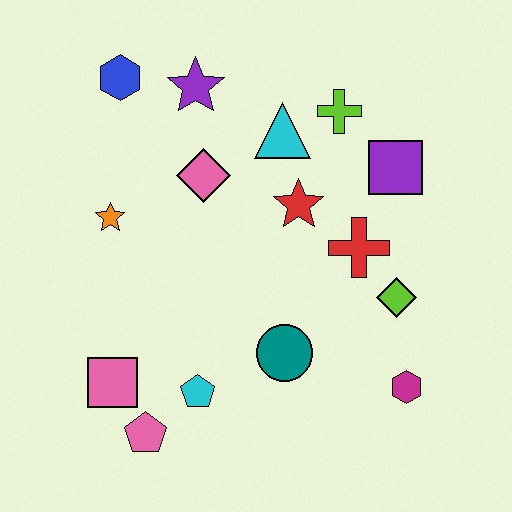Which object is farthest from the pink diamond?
The magenta hexagon is farthest from the pink diamond.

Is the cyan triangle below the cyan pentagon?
No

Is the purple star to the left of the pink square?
No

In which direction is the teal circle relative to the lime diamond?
The teal circle is to the left of the lime diamond.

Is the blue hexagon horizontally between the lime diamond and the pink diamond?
No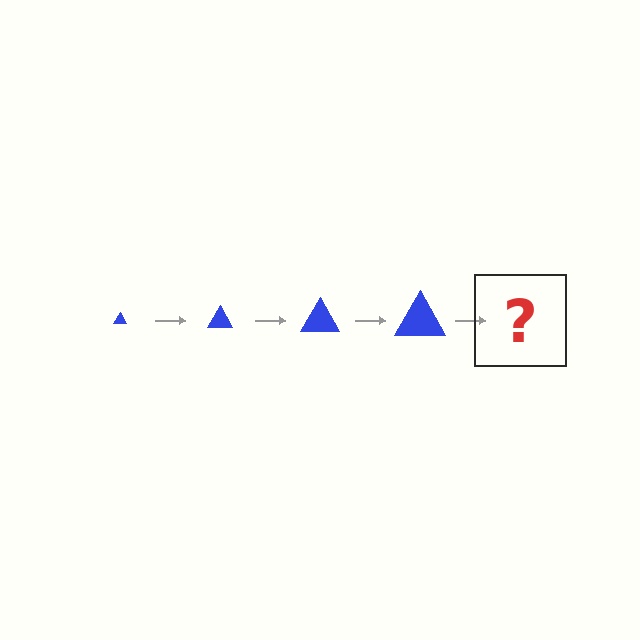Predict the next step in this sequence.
The next step is a blue triangle, larger than the previous one.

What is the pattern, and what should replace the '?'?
The pattern is that the triangle gets progressively larger each step. The '?' should be a blue triangle, larger than the previous one.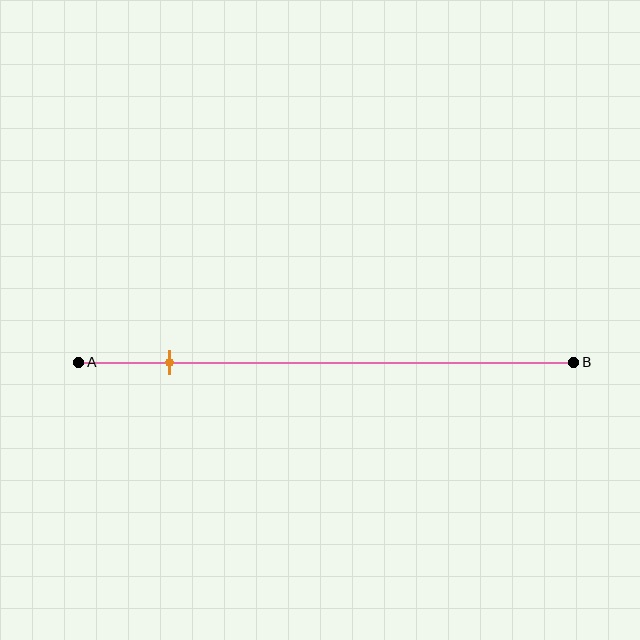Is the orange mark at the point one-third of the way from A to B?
No, the mark is at about 20% from A, not at the 33% one-third point.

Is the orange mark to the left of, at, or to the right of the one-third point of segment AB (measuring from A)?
The orange mark is to the left of the one-third point of segment AB.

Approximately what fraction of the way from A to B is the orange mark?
The orange mark is approximately 20% of the way from A to B.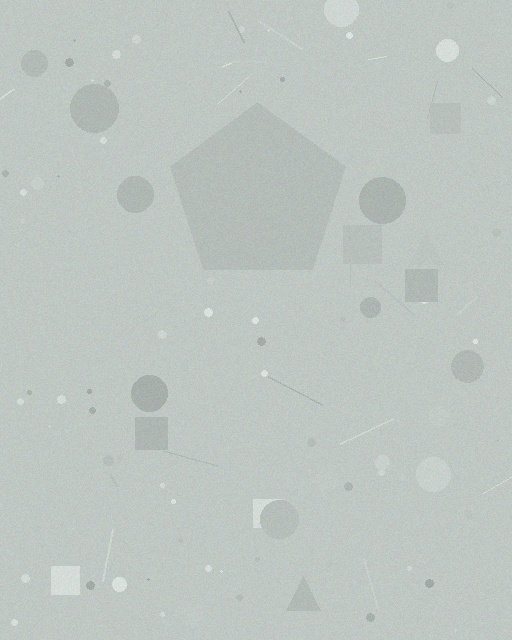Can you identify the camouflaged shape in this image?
The camouflaged shape is a pentagon.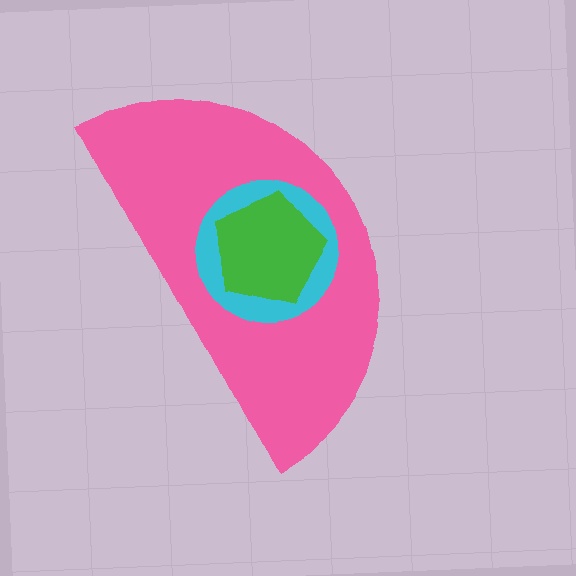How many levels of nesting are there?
3.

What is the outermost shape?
The pink semicircle.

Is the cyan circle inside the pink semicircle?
Yes.